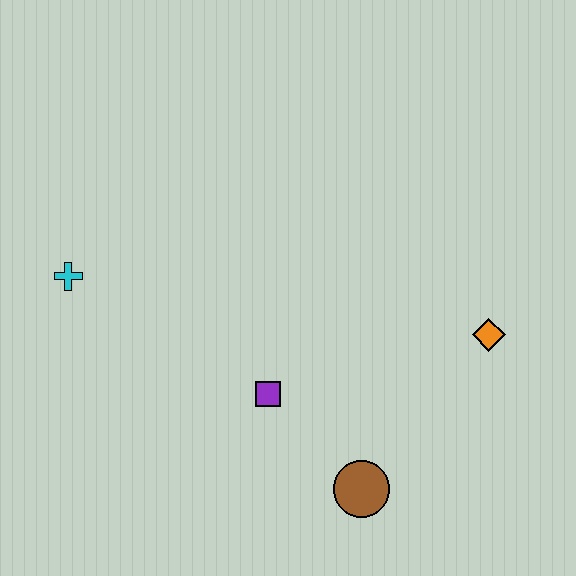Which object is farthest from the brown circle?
The cyan cross is farthest from the brown circle.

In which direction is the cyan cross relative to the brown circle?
The cyan cross is to the left of the brown circle.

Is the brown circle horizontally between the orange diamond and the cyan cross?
Yes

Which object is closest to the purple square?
The brown circle is closest to the purple square.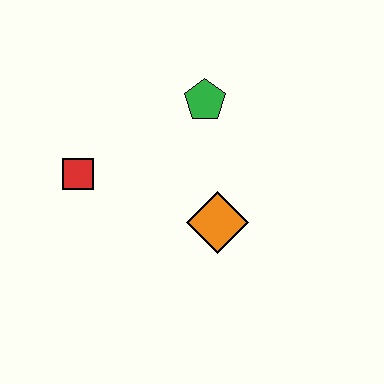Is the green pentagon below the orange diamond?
No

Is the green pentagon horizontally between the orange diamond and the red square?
Yes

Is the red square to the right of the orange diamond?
No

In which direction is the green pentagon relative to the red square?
The green pentagon is to the right of the red square.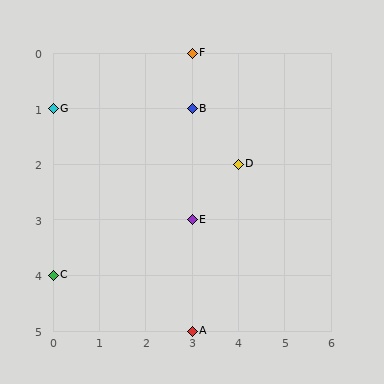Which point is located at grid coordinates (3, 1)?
Point B is at (3, 1).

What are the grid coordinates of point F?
Point F is at grid coordinates (3, 0).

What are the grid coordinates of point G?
Point G is at grid coordinates (0, 1).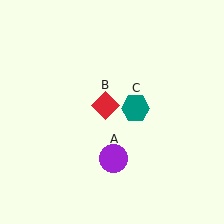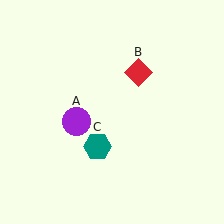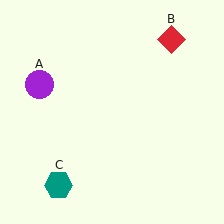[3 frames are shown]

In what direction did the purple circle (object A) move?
The purple circle (object A) moved up and to the left.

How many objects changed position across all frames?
3 objects changed position: purple circle (object A), red diamond (object B), teal hexagon (object C).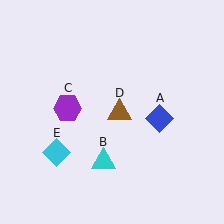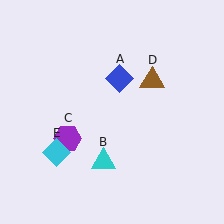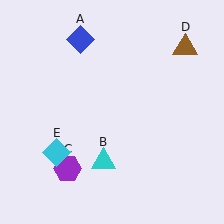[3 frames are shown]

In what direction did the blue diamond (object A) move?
The blue diamond (object A) moved up and to the left.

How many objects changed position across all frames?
3 objects changed position: blue diamond (object A), purple hexagon (object C), brown triangle (object D).